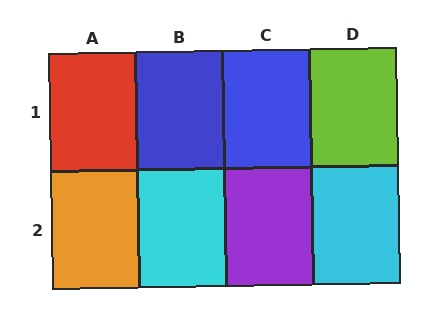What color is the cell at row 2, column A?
Orange.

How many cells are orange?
1 cell is orange.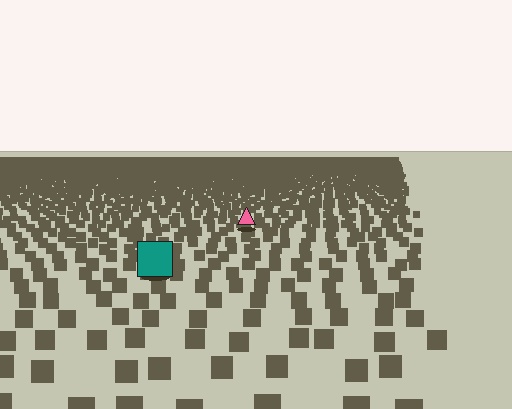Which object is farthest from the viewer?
The pink triangle is farthest from the viewer. It appears smaller and the ground texture around it is denser.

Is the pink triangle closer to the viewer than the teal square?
No. The teal square is closer — you can tell from the texture gradient: the ground texture is coarser near it.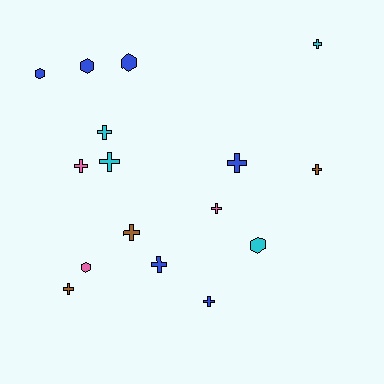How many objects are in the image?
There are 16 objects.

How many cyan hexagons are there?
There is 1 cyan hexagon.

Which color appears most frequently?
Blue, with 6 objects.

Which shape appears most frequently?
Cross, with 11 objects.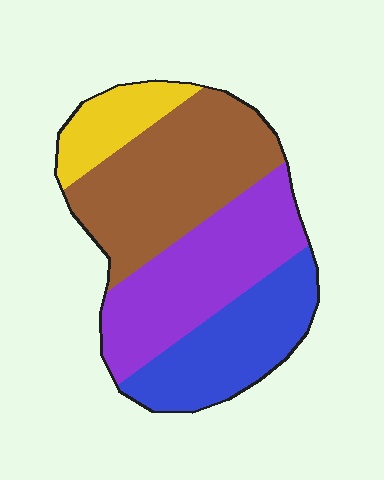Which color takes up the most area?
Brown, at roughly 35%.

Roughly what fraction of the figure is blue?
Blue covers about 25% of the figure.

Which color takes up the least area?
Yellow, at roughly 10%.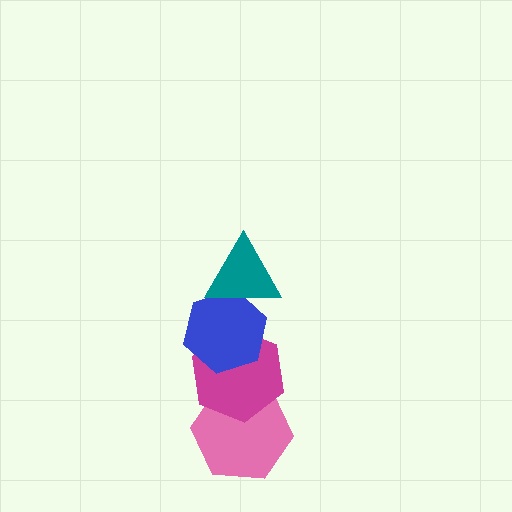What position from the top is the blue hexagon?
The blue hexagon is 2nd from the top.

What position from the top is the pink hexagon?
The pink hexagon is 4th from the top.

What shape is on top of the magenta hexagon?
The blue hexagon is on top of the magenta hexagon.